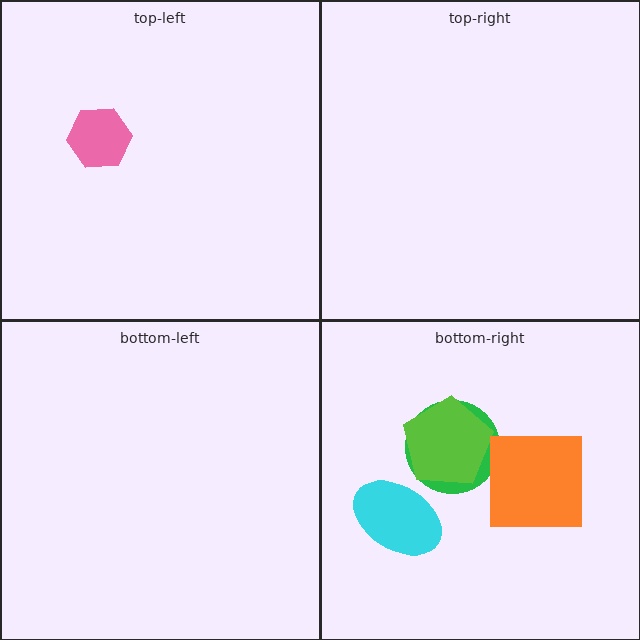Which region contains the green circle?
The bottom-right region.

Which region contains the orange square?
The bottom-right region.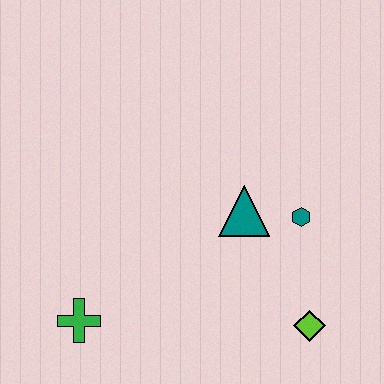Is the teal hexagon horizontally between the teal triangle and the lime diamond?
Yes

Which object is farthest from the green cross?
The teal hexagon is farthest from the green cross.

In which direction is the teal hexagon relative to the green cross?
The teal hexagon is to the right of the green cross.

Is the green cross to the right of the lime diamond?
No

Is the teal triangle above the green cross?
Yes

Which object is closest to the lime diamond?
The teal hexagon is closest to the lime diamond.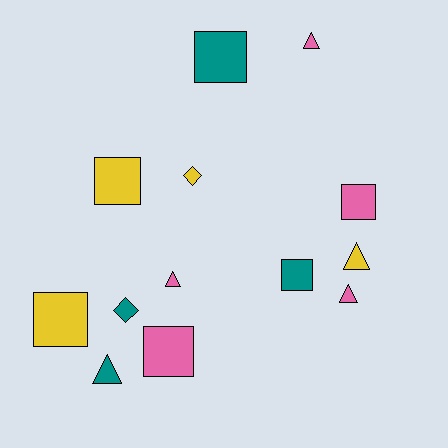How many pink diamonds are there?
There are no pink diamonds.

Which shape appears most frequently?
Square, with 6 objects.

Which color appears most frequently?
Pink, with 5 objects.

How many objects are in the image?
There are 13 objects.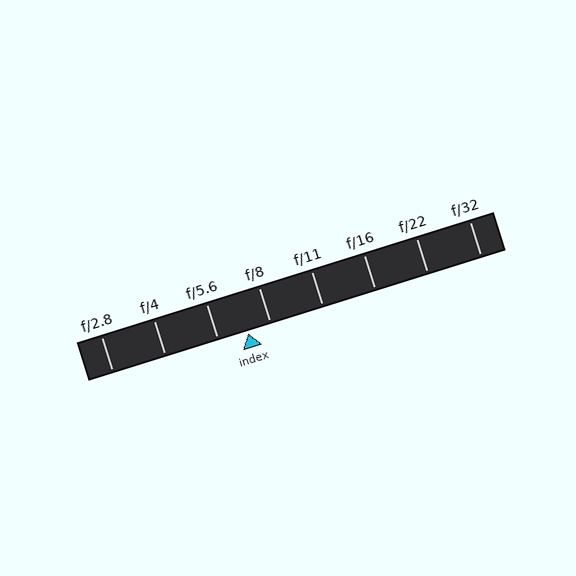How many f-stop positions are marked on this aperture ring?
There are 8 f-stop positions marked.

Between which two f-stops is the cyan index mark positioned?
The index mark is between f/5.6 and f/8.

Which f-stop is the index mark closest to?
The index mark is closest to f/8.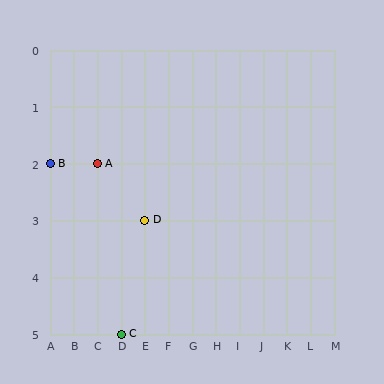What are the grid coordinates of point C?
Point C is at grid coordinates (D, 5).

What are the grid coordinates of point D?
Point D is at grid coordinates (E, 3).